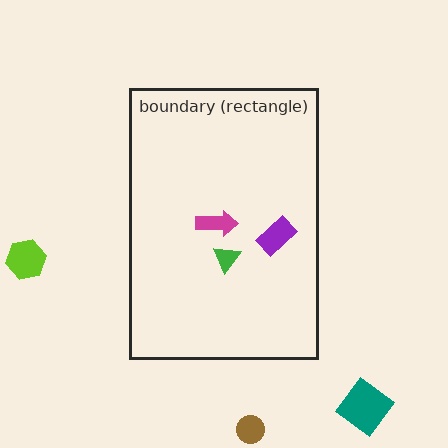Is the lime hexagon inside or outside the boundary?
Outside.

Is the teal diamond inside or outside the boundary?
Outside.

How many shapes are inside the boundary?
3 inside, 3 outside.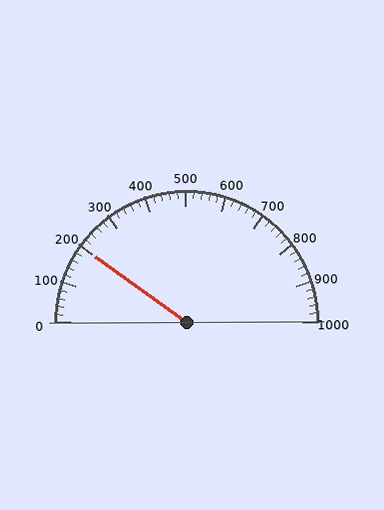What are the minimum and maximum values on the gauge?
The gauge ranges from 0 to 1000.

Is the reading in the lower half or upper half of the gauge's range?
The reading is in the lower half of the range (0 to 1000).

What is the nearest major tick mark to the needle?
The nearest major tick mark is 200.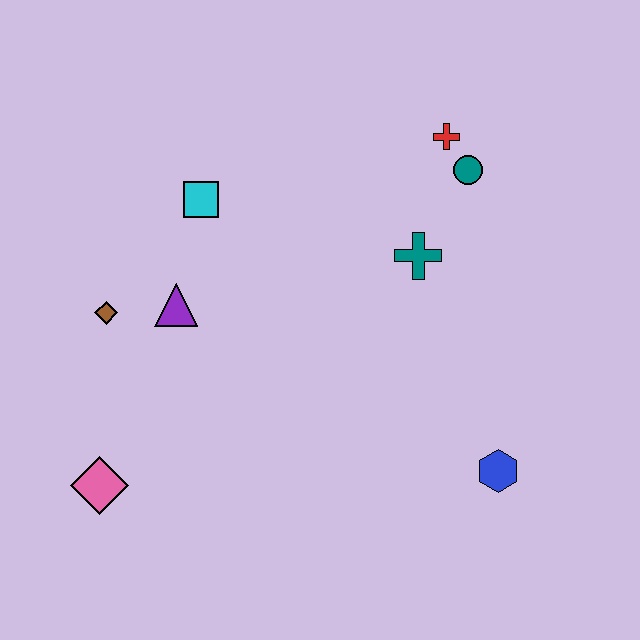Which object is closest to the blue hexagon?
The teal cross is closest to the blue hexagon.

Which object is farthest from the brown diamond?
The blue hexagon is farthest from the brown diamond.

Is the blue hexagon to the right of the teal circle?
Yes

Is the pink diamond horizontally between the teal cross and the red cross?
No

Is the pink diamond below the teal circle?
Yes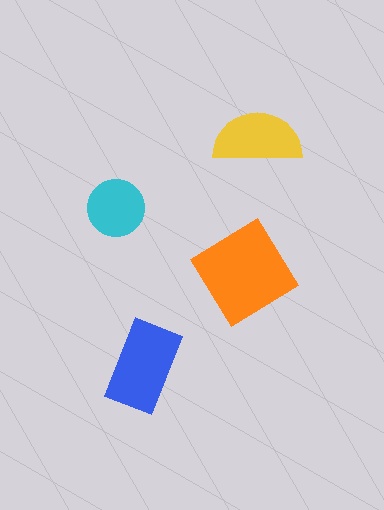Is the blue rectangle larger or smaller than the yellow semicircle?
Larger.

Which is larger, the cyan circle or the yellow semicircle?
The yellow semicircle.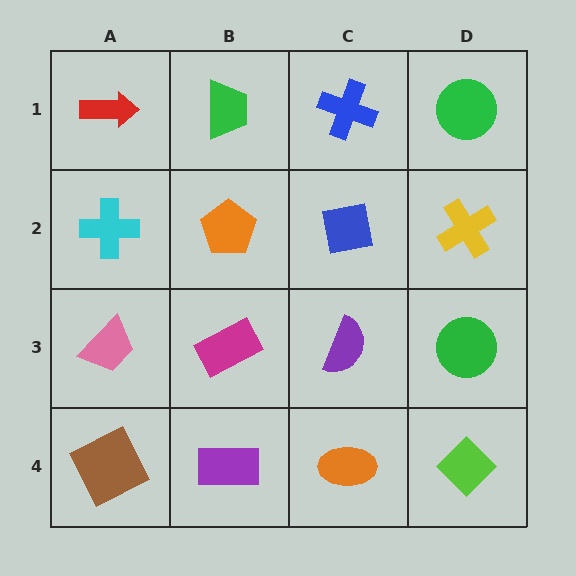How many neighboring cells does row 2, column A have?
3.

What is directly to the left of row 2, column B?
A cyan cross.